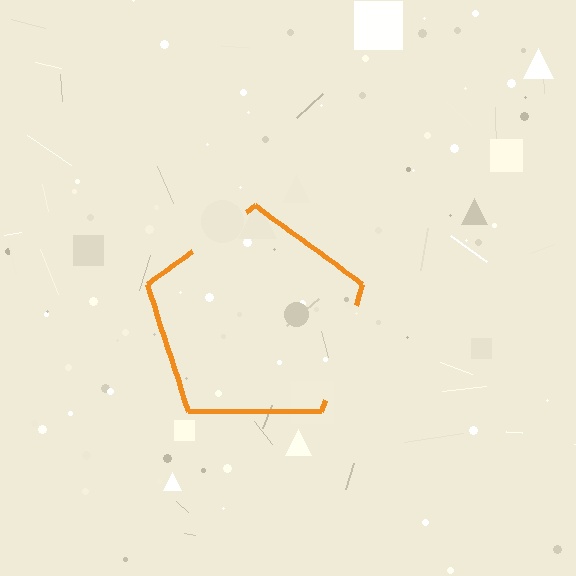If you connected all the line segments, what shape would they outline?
They would outline a pentagon.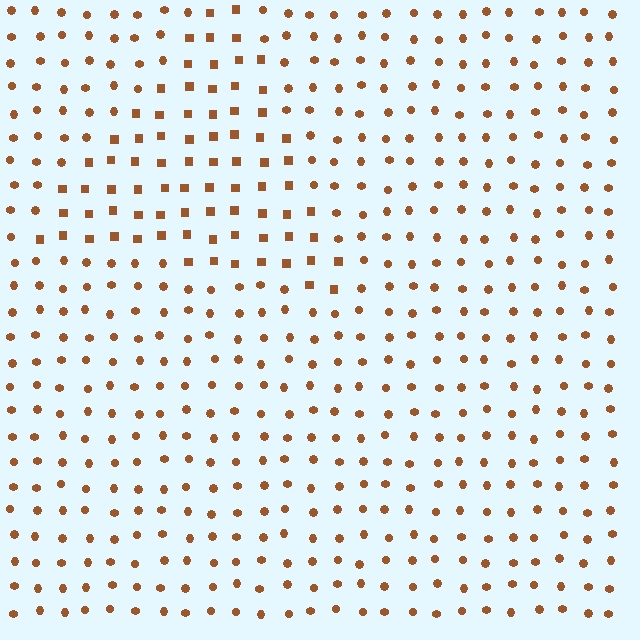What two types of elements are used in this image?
The image uses squares inside the triangle region and circles outside it.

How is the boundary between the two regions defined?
The boundary is defined by a change in element shape: squares inside vs. circles outside. All elements share the same color and spacing.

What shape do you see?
I see a triangle.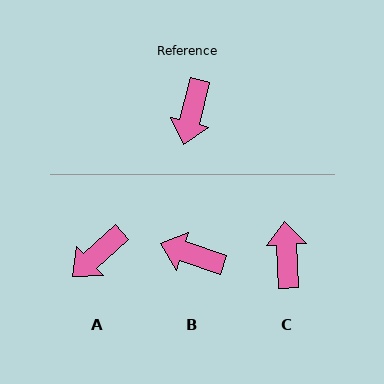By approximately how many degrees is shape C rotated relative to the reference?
Approximately 163 degrees clockwise.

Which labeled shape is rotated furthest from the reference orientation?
C, about 163 degrees away.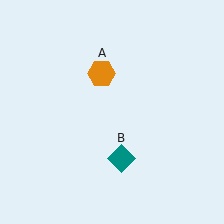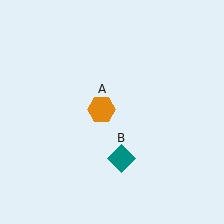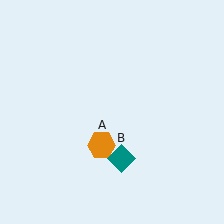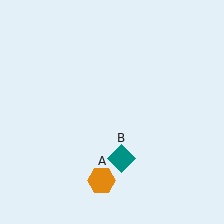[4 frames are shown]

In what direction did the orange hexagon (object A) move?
The orange hexagon (object A) moved down.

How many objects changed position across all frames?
1 object changed position: orange hexagon (object A).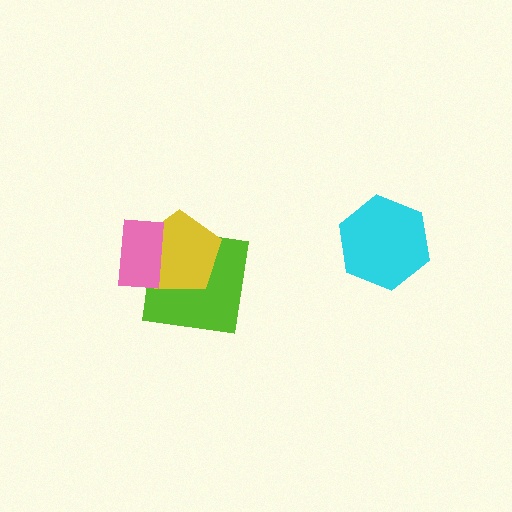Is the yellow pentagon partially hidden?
Yes, it is partially covered by another shape.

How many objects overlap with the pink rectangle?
2 objects overlap with the pink rectangle.